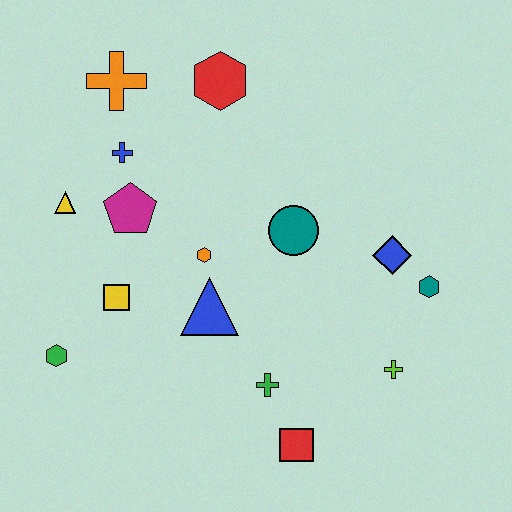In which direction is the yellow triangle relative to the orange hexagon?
The yellow triangle is to the left of the orange hexagon.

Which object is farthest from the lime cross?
The orange cross is farthest from the lime cross.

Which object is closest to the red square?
The green cross is closest to the red square.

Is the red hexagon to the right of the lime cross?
No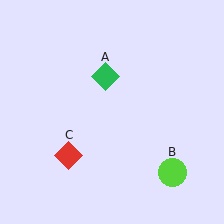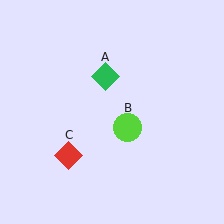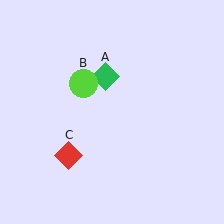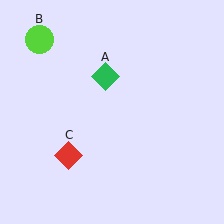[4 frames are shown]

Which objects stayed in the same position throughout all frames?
Green diamond (object A) and red diamond (object C) remained stationary.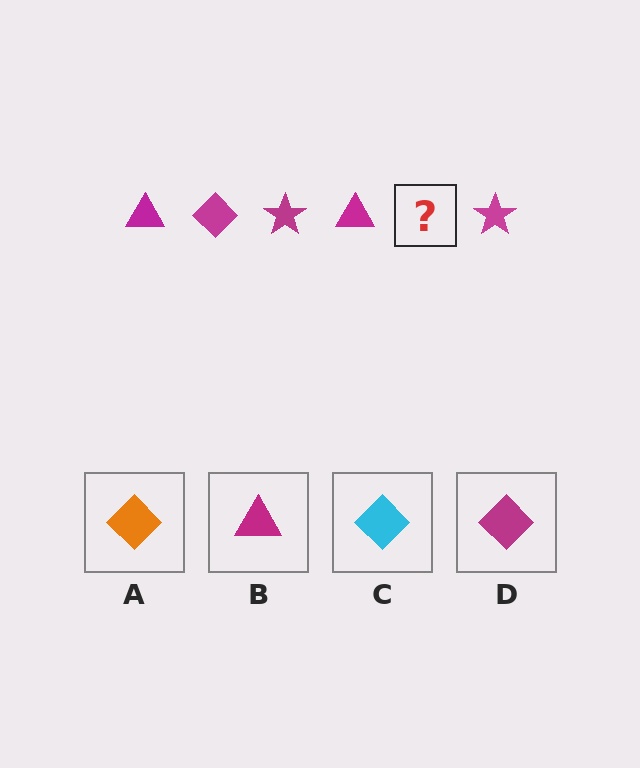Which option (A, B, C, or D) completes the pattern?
D.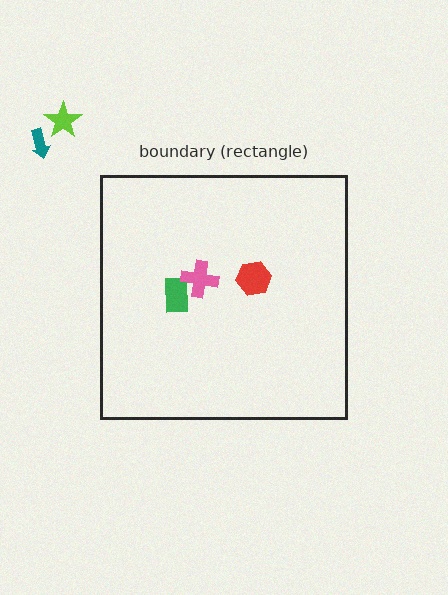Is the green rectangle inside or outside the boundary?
Inside.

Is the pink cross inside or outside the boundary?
Inside.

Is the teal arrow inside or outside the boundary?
Outside.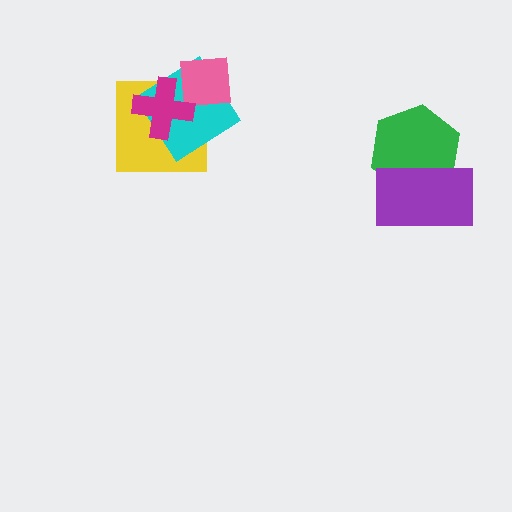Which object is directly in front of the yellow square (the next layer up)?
The cyan diamond is directly in front of the yellow square.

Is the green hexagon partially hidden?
Yes, it is partially covered by another shape.